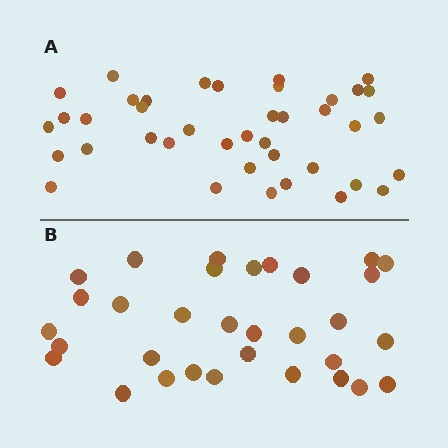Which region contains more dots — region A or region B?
Region A (the top region) has more dots.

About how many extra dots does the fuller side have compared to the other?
Region A has roughly 8 or so more dots than region B.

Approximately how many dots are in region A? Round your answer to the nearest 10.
About 40 dots.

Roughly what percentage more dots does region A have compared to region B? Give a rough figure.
About 25% more.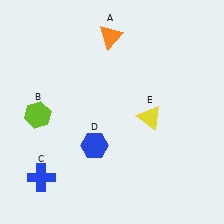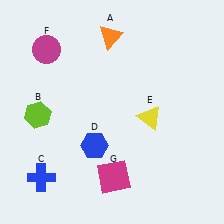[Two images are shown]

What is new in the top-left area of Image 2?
A magenta circle (F) was added in the top-left area of Image 2.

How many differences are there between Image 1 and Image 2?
There are 2 differences between the two images.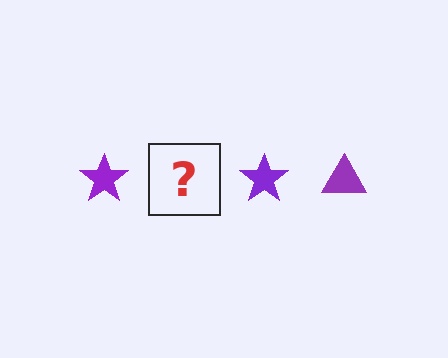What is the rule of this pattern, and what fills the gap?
The rule is that the pattern cycles through star, triangle shapes in purple. The gap should be filled with a purple triangle.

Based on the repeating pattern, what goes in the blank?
The blank should be a purple triangle.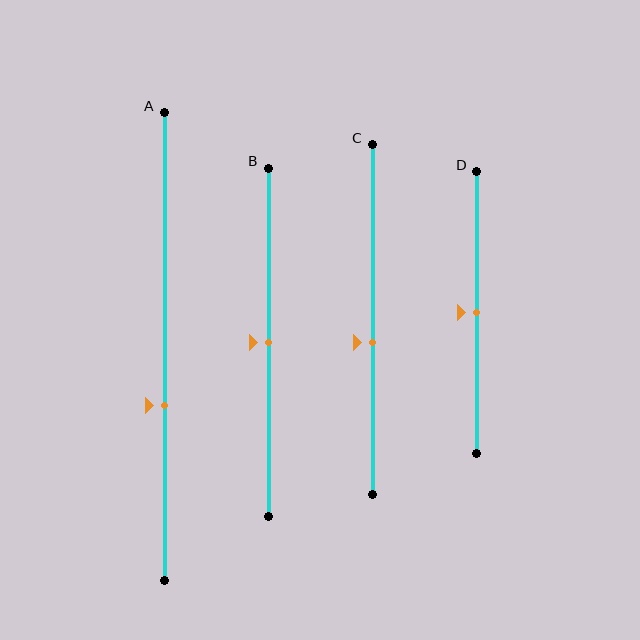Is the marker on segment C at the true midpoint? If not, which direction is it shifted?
No, the marker on segment C is shifted downward by about 6% of the segment length.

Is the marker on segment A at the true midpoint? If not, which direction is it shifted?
No, the marker on segment A is shifted downward by about 13% of the segment length.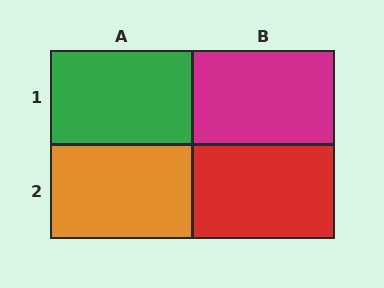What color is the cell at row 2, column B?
Red.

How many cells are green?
1 cell is green.